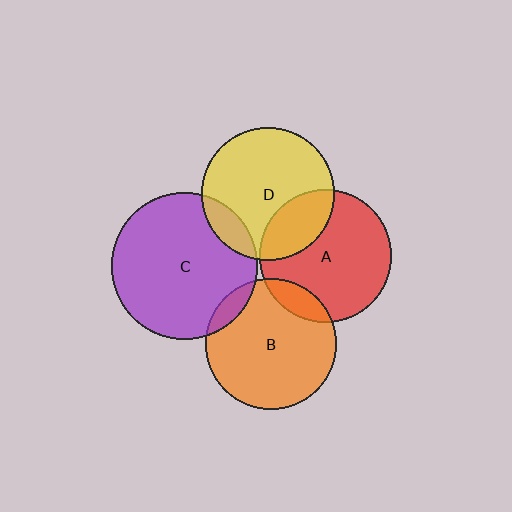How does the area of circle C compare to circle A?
Approximately 1.2 times.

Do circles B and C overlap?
Yes.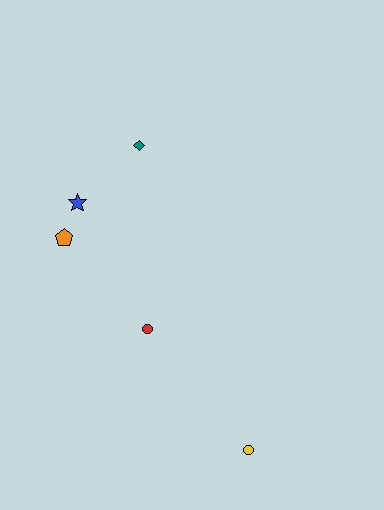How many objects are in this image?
There are 5 objects.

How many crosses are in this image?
There are no crosses.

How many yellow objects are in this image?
There is 1 yellow object.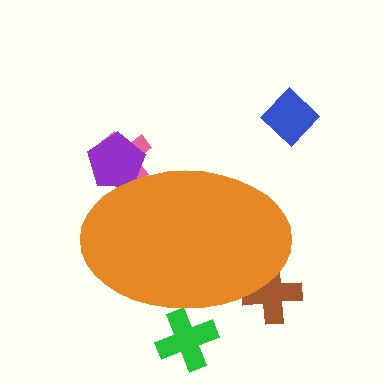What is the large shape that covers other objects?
An orange ellipse.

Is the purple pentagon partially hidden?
Yes, the purple pentagon is partially hidden behind the orange ellipse.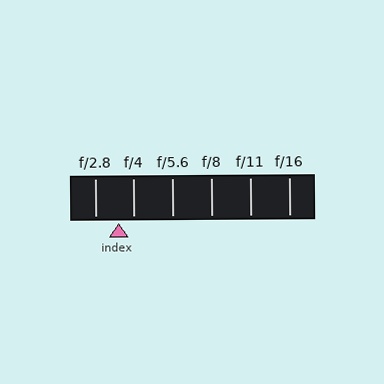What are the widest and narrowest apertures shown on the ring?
The widest aperture shown is f/2.8 and the narrowest is f/16.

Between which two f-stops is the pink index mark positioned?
The index mark is between f/2.8 and f/4.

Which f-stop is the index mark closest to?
The index mark is closest to f/4.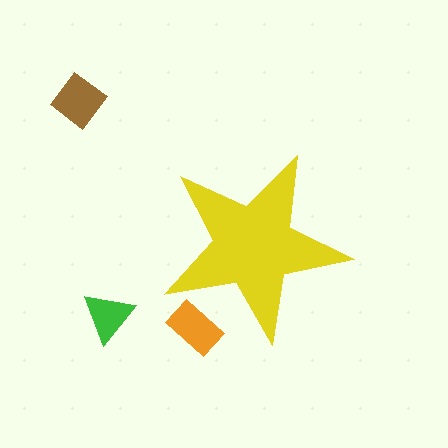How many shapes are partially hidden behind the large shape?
1 shape is partially hidden.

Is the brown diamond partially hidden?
No, the brown diamond is fully visible.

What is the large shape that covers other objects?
A yellow star.